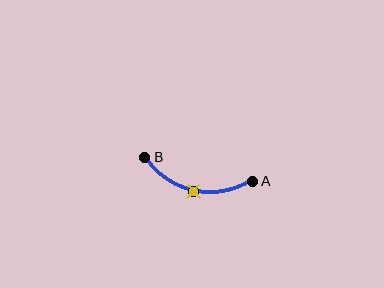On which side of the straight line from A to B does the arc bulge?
The arc bulges below the straight line connecting A and B.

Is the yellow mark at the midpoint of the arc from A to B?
Yes. The yellow mark lies on the arc at equal arc-length from both A and B — it is the arc midpoint.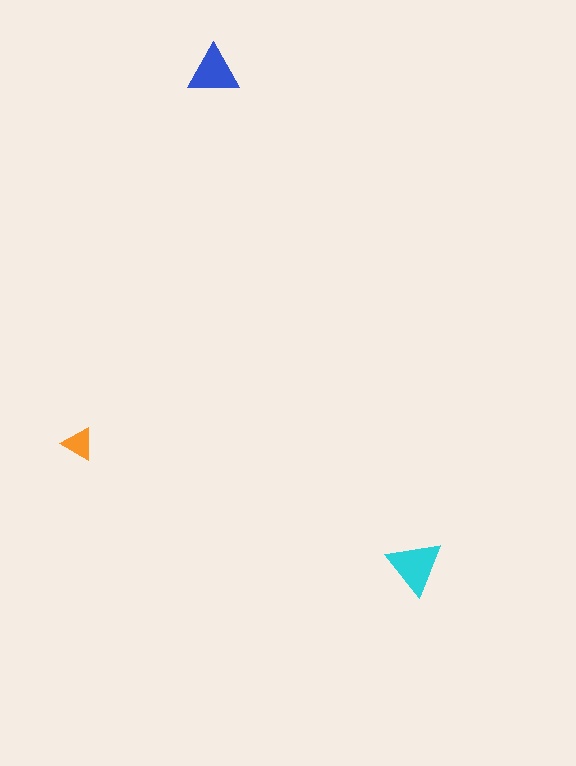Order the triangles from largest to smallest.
the cyan one, the blue one, the orange one.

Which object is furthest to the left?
The orange triangle is leftmost.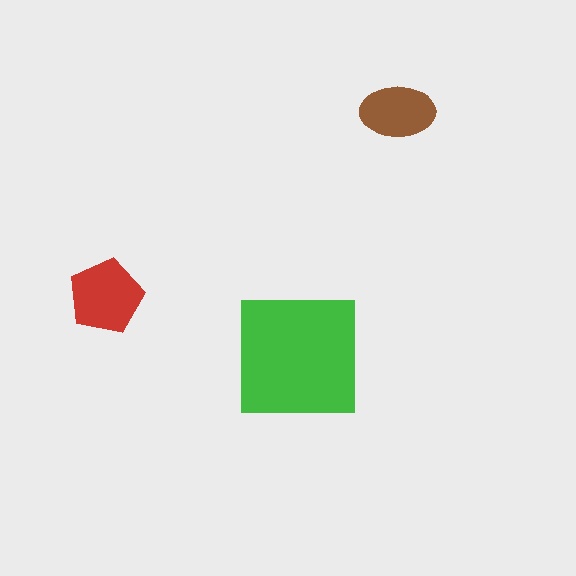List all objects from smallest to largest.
The brown ellipse, the red pentagon, the green square.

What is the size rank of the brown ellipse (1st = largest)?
3rd.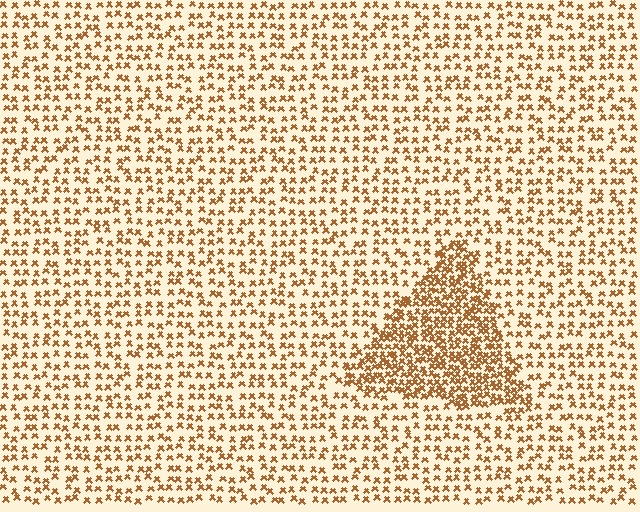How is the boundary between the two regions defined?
The boundary is defined by a change in element density (approximately 2.2x ratio). All elements are the same color, size, and shape.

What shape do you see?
I see a triangle.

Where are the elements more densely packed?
The elements are more densely packed inside the triangle boundary.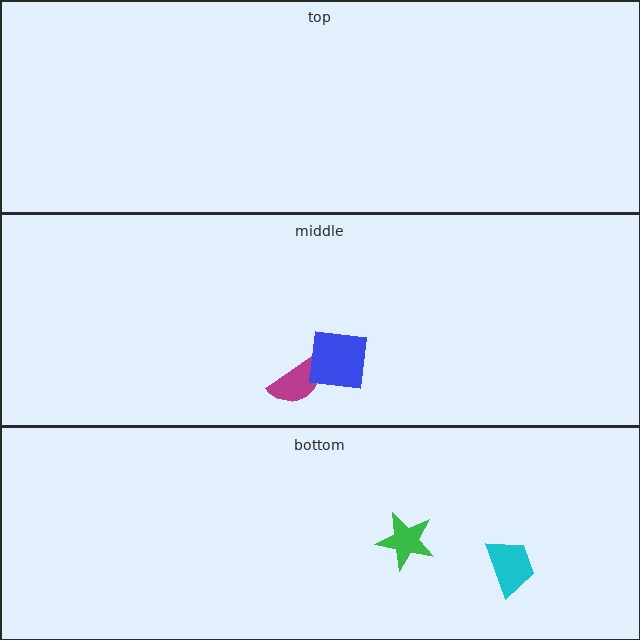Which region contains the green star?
The bottom region.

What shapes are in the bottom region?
The green star, the cyan trapezoid.